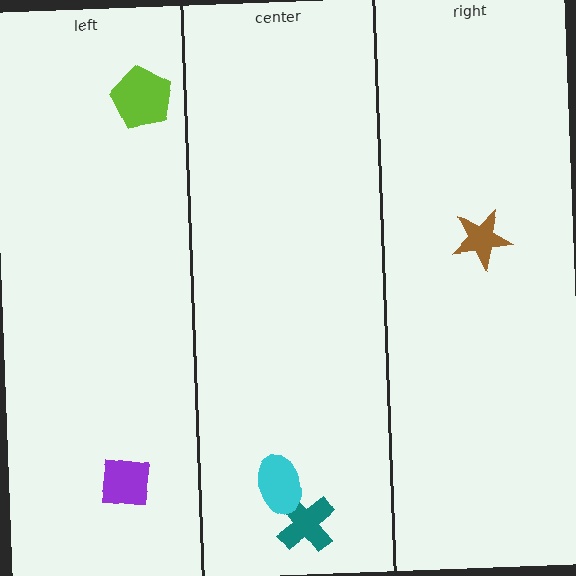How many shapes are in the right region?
1.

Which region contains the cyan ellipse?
The center region.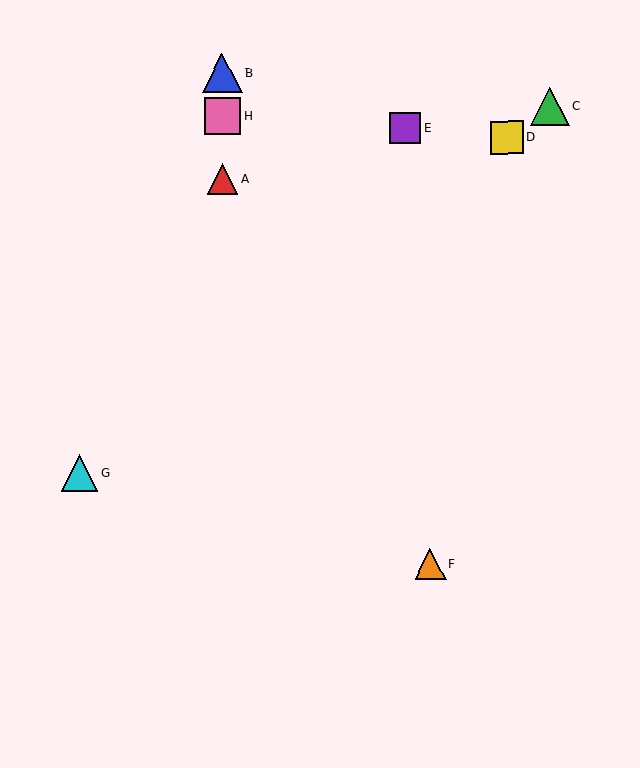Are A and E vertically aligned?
No, A is at x≈223 and E is at x≈405.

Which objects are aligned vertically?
Objects A, B, H are aligned vertically.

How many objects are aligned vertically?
3 objects (A, B, H) are aligned vertically.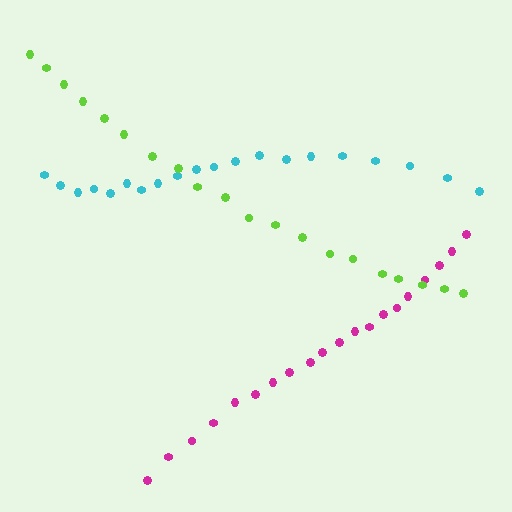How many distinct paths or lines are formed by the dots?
There are 3 distinct paths.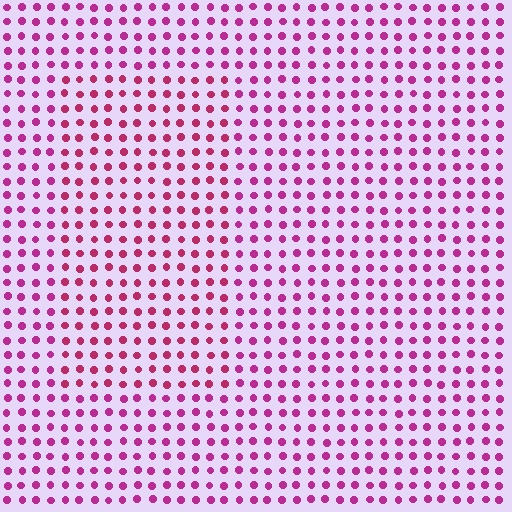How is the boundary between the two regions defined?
The boundary is defined purely by a slight shift in hue (about 18 degrees). Spacing, size, and orientation are identical on both sides.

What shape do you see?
I see a rectangle.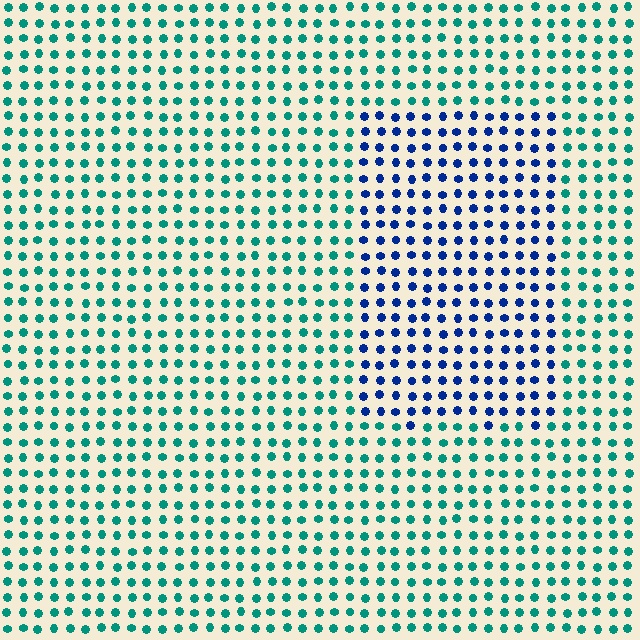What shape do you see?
I see a rectangle.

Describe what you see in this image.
The image is filled with small teal elements in a uniform arrangement. A rectangle-shaped region is visible where the elements are tinted to a slightly different hue, forming a subtle color boundary.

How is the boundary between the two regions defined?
The boundary is defined purely by a slight shift in hue (about 54 degrees). Spacing, size, and orientation are identical on both sides.